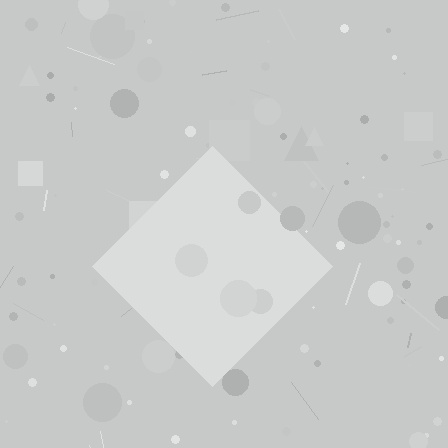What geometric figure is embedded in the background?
A diamond is embedded in the background.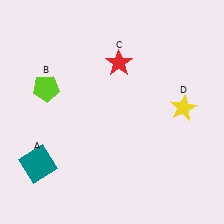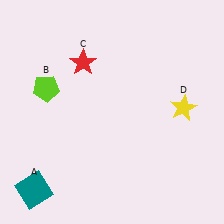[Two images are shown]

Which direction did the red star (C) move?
The red star (C) moved left.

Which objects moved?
The objects that moved are: the teal square (A), the red star (C).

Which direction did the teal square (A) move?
The teal square (A) moved down.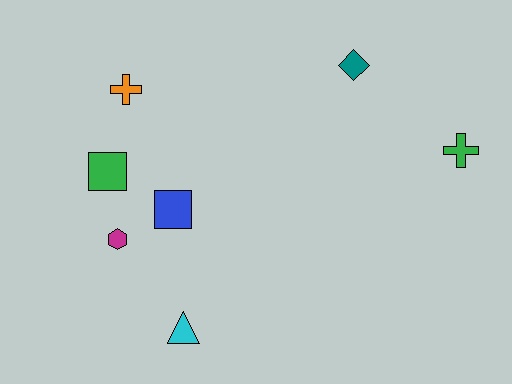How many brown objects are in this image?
There are no brown objects.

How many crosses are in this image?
There are 2 crosses.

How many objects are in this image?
There are 7 objects.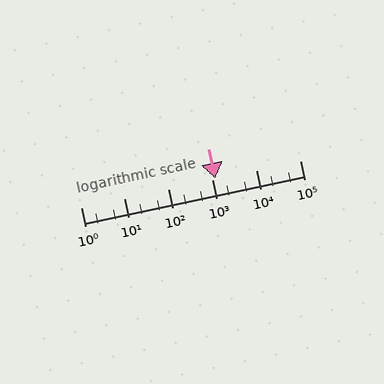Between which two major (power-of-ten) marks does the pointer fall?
The pointer is between 1000 and 10000.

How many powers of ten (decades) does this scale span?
The scale spans 5 decades, from 1 to 100000.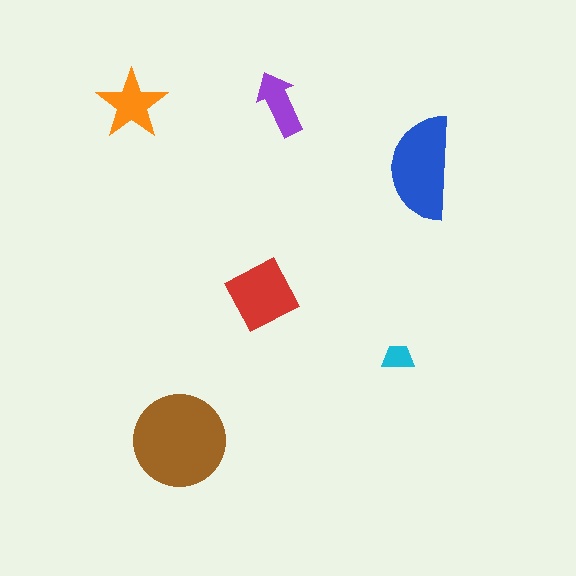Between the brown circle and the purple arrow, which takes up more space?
The brown circle.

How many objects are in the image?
There are 6 objects in the image.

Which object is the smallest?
The cyan trapezoid.